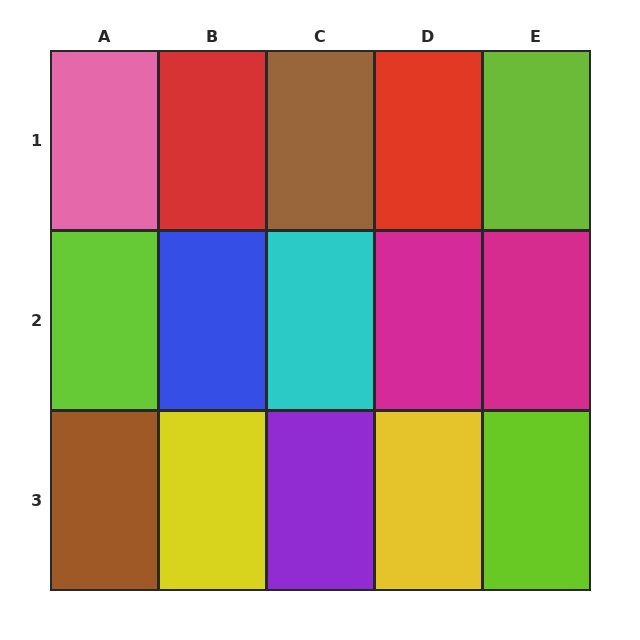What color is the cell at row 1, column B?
Red.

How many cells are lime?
3 cells are lime.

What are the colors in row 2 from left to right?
Lime, blue, cyan, magenta, magenta.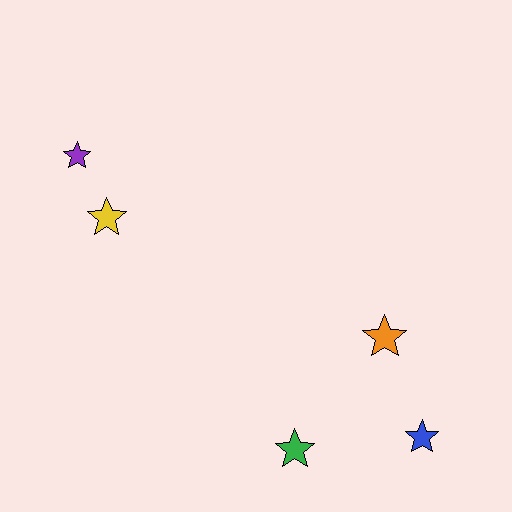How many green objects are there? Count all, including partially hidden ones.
There is 1 green object.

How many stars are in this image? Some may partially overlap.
There are 5 stars.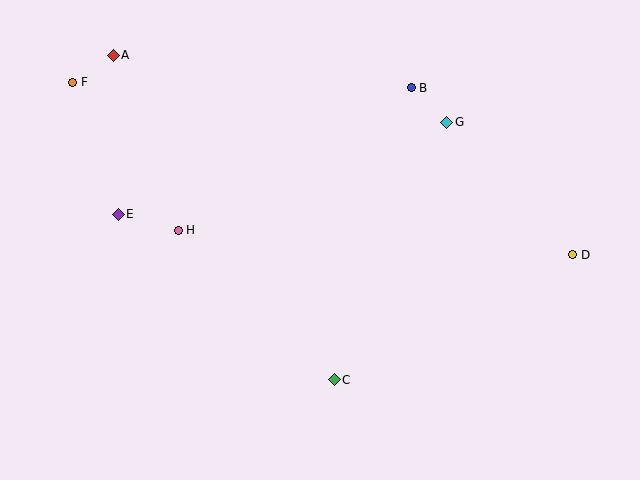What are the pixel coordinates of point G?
Point G is at (447, 122).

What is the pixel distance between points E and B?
The distance between E and B is 319 pixels.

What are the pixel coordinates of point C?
Point C is at (334, 380).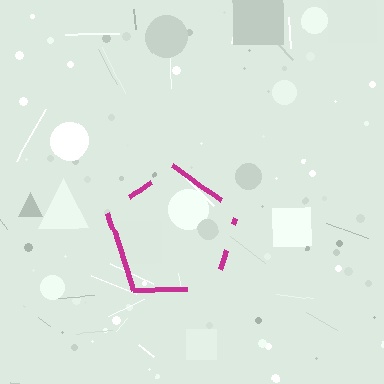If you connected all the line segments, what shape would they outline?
They would outline a pentagon.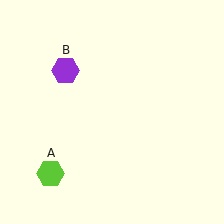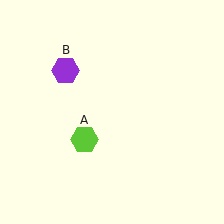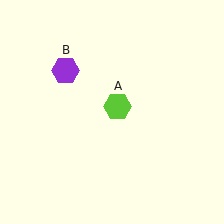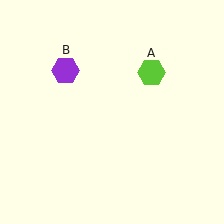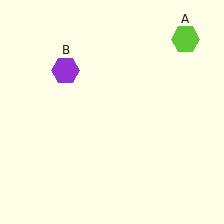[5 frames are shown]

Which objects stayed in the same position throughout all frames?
Purple hexagon (object B) remained stationary.